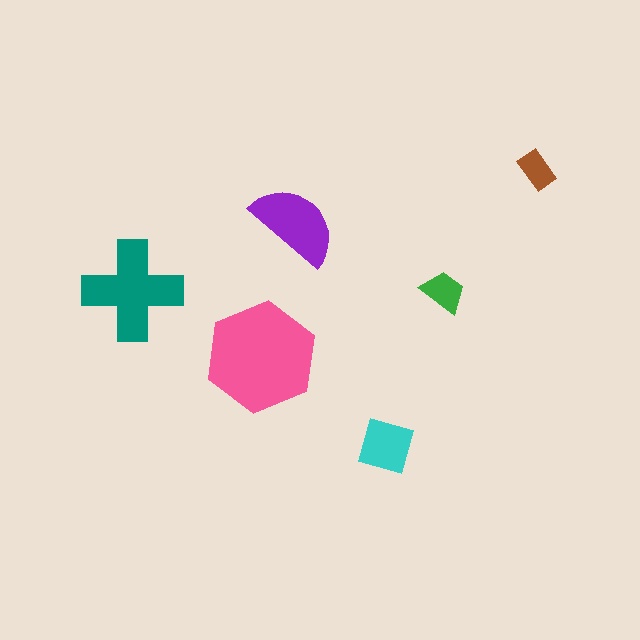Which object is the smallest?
The brown rectangle.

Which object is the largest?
The pink hexagon.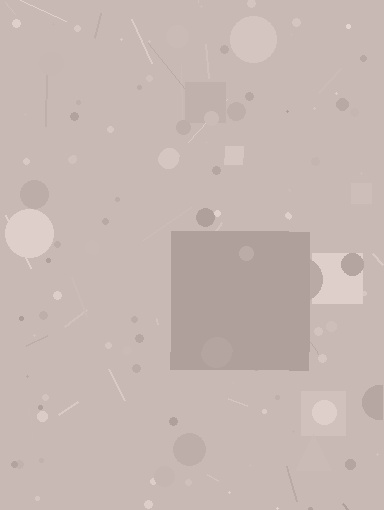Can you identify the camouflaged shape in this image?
The camouflaged shape is a square.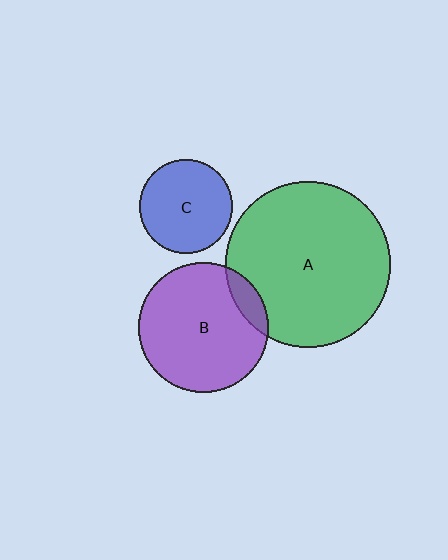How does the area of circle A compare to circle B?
Approximately 1.6 times.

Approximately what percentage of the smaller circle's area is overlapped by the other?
Approximately 10%.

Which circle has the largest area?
Circle A (green).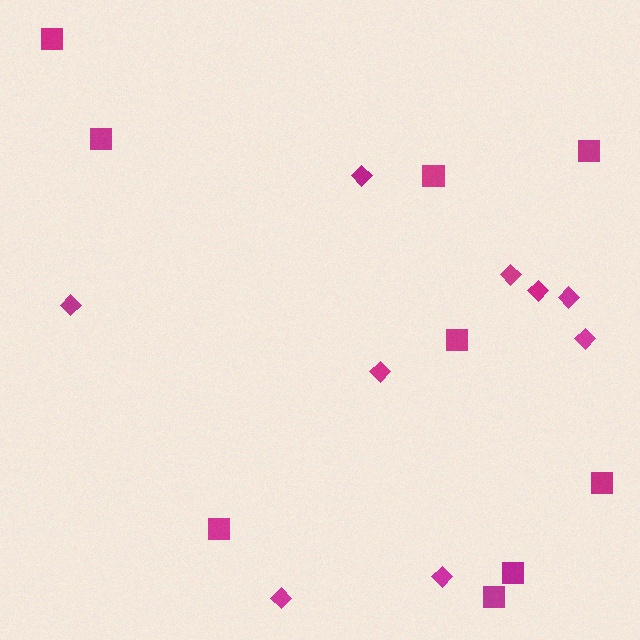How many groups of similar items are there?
There are 2 groups: one group of diamonds (9) and one group of squares (9).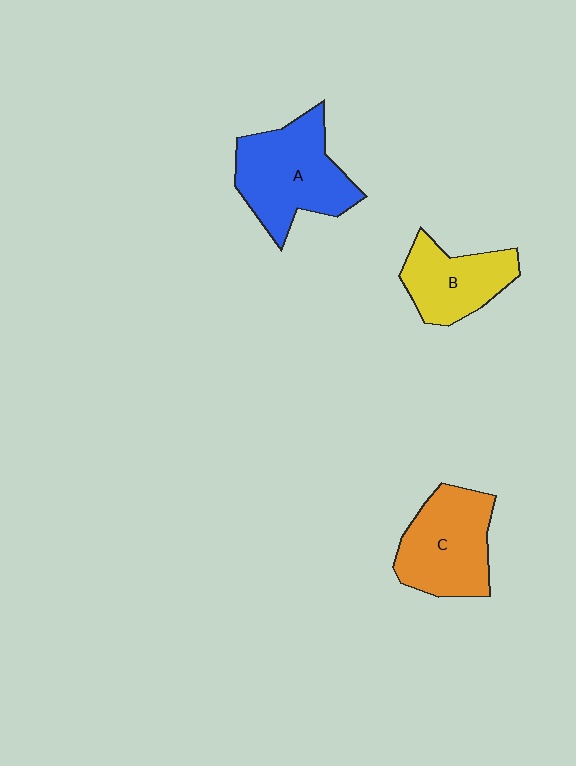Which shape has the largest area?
Shape A (blue).